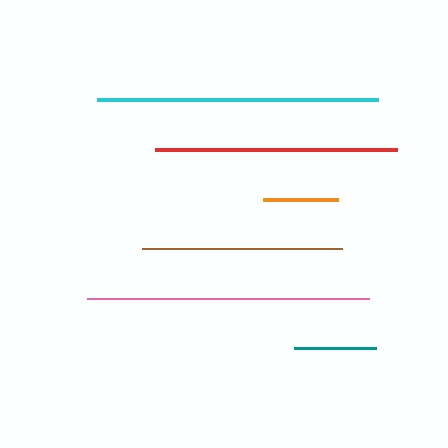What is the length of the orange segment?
The orange segment is approximately 75 pixels long.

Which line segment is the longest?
The pink line is the longest at approximately 282 pixels.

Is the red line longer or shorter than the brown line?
The red line is longer than the brown line.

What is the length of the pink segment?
The pink segment is approximately 282 pixels long.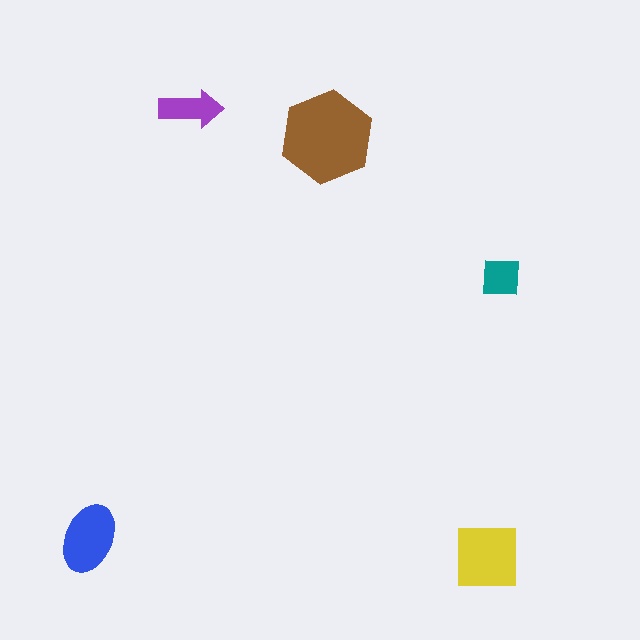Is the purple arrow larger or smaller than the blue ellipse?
Smaller.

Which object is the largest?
The brown hexagon.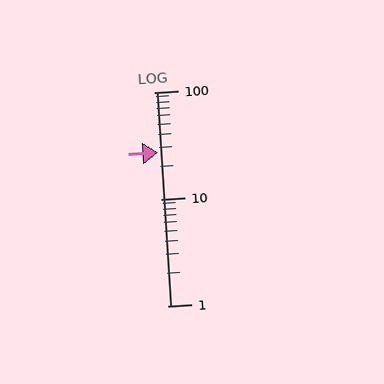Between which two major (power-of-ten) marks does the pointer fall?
The pointer is between 10 and 100.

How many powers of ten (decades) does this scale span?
The scale spans 2 decades, from 1 to 100.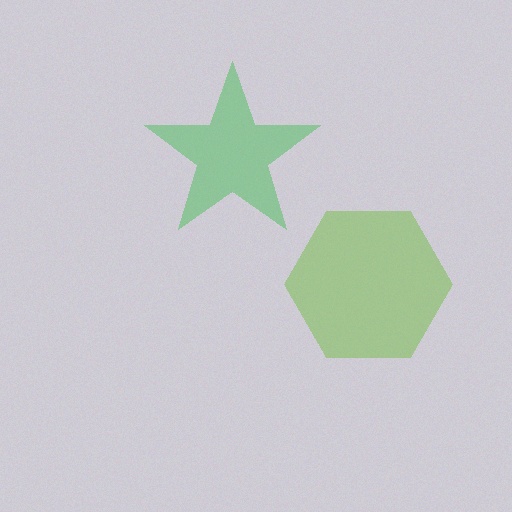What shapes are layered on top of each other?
The layered shapes are: a green star, a lime hexagon.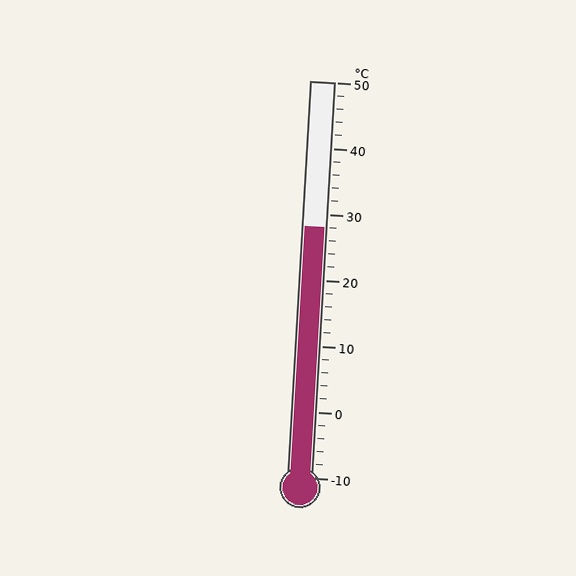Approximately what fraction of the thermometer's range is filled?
The thermometer is filled to approximately 65% of its range.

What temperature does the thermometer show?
The thermometer shows approximately 28°C.